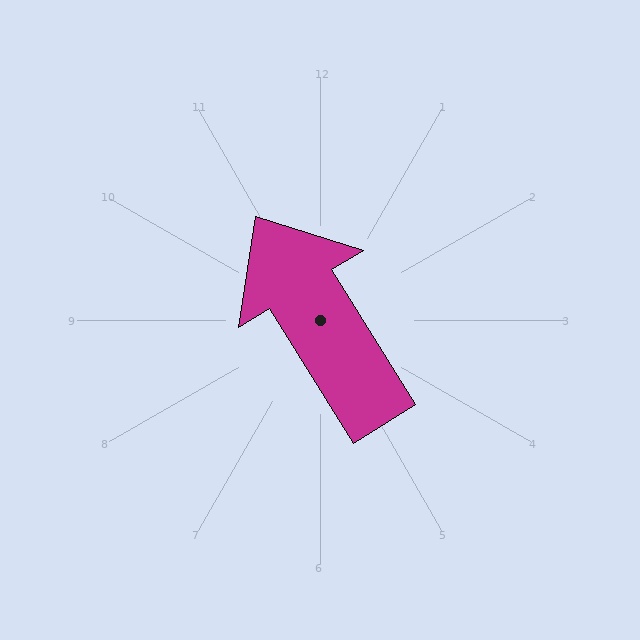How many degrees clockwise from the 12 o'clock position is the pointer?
Approximately 328 degrees.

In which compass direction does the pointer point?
Northwest.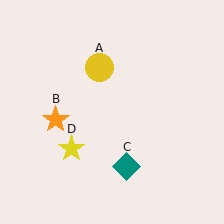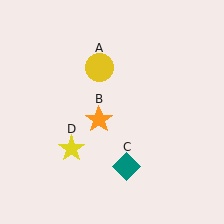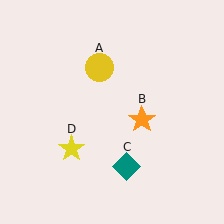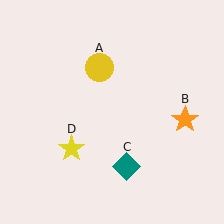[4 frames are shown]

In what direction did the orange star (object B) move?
The orange star (object B) moved right.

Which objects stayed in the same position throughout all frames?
Yellow circle (object A) and teal diamond (object C) and yellow star (object D) remained stationary.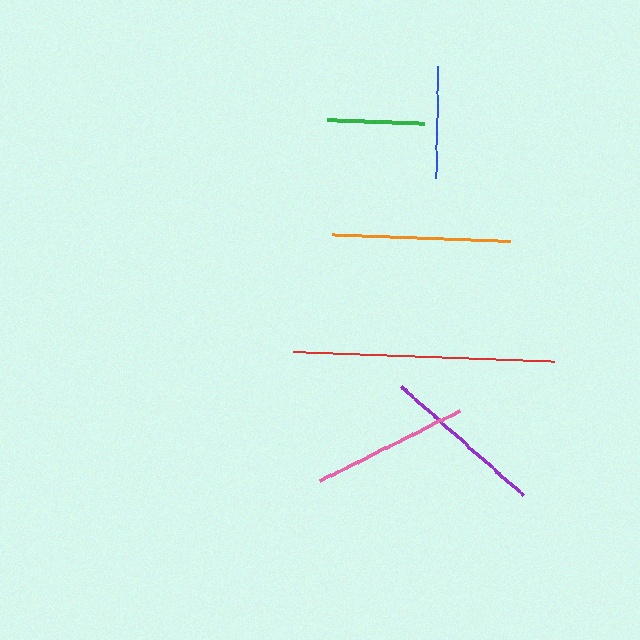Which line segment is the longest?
The red line is the longest at approximately 262 pixels.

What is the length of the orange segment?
The orange segment is approximately 178 pixels long.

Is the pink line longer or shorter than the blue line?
The pink line is longer than the blue line.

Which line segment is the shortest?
The green line is the shortest at approximately 97 pixels.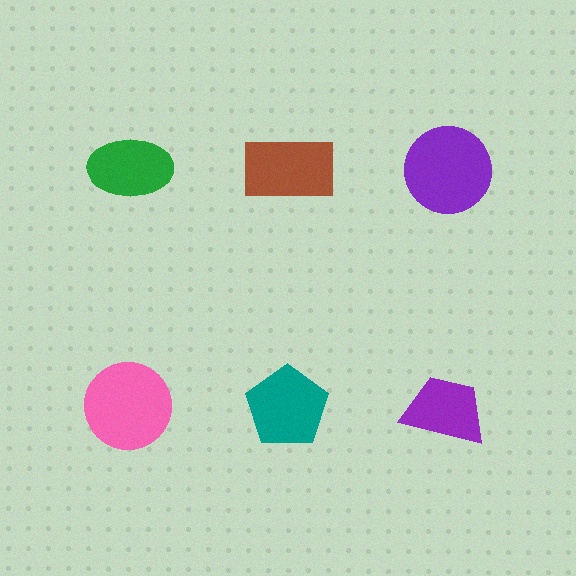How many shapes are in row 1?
3 shapes.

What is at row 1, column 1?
A green ellipse.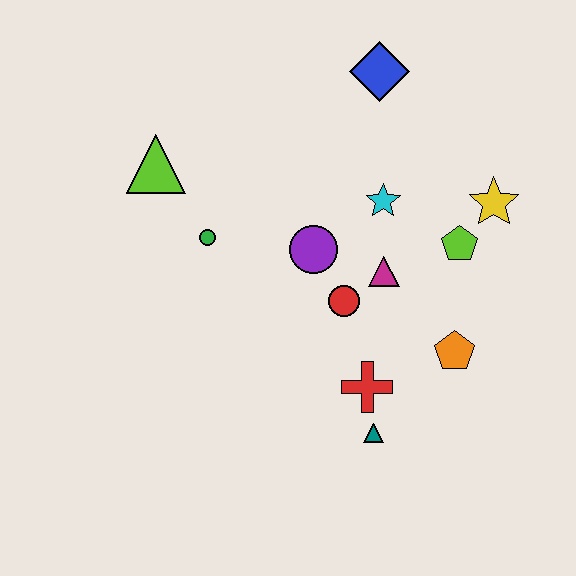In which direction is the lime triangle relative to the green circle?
The lime triangle is above the green circle.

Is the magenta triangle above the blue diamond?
No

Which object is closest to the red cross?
The teal triangle is closest to the red cross.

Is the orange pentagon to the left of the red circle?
No